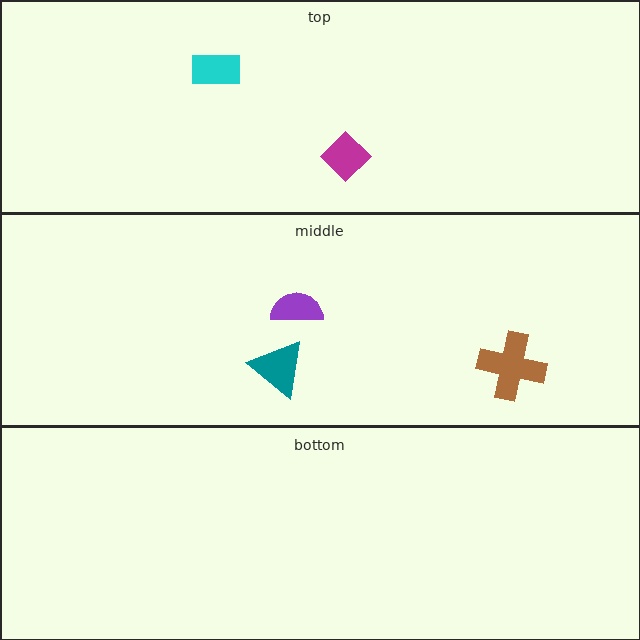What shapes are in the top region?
The magenta diamond, the cyan rectangle.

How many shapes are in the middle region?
3.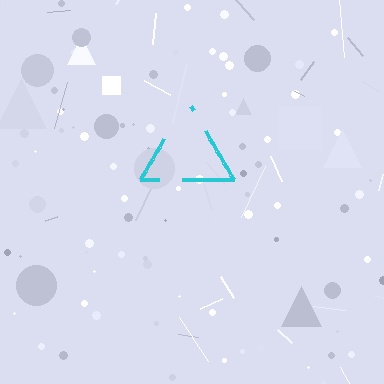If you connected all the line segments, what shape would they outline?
They would outline a triangle.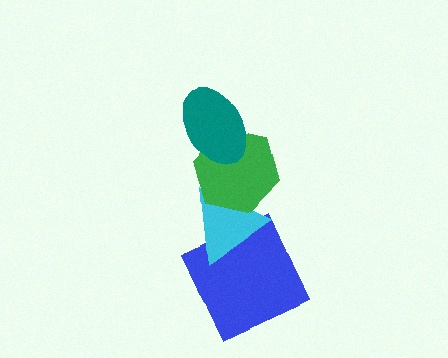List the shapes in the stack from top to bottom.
From top to bottom: the teal ellipse, the green hexagon, the cyan triangle, the blue square.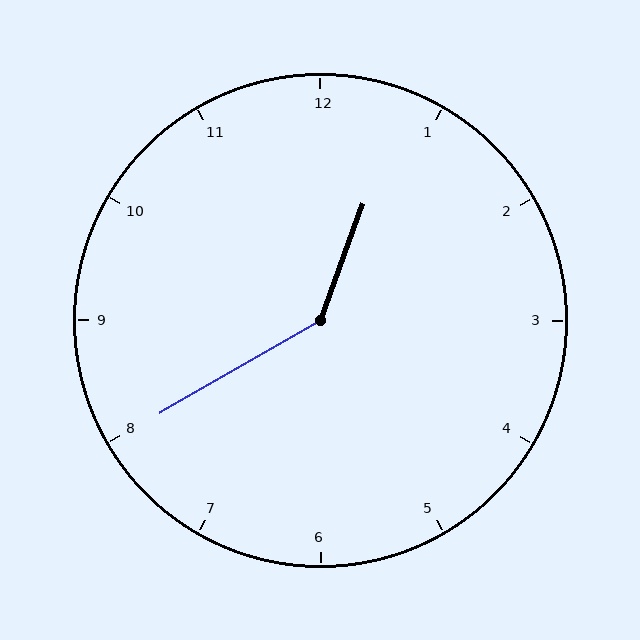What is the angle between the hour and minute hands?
Approximately 140 degrees.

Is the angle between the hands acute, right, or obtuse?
It is obtuse.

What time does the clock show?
12:40.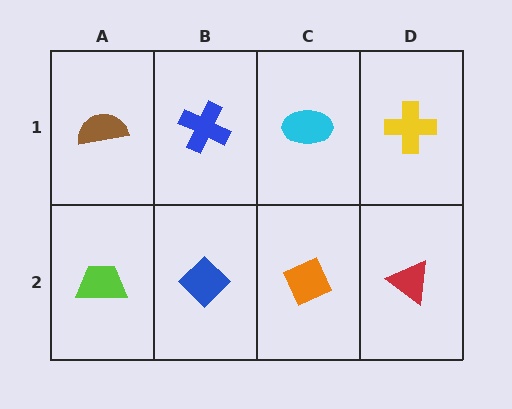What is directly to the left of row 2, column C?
A blue diamond.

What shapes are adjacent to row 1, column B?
A blue diamond (row 2, column B), a brown semicircle (row 1, column A), a cyan ellipse (row 1, column C).